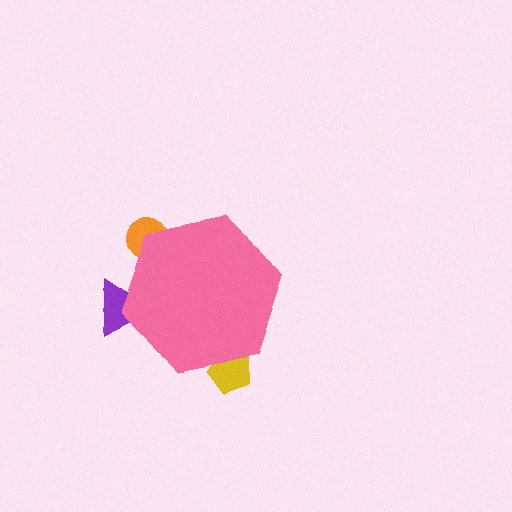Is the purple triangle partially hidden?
Yes, the purple triangle is partially hidden behind the pink hexagon.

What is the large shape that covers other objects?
A pink hexagon.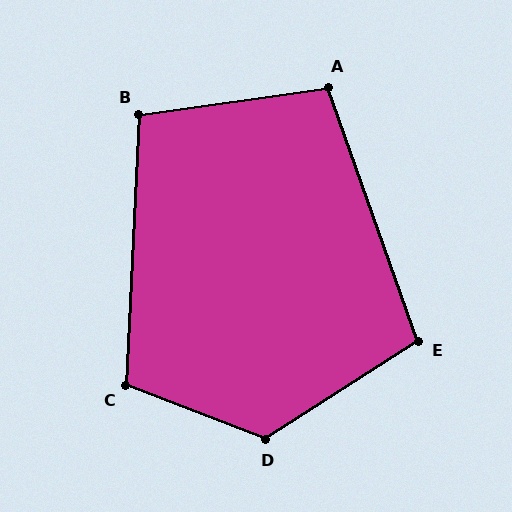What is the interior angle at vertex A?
Approximately 101 degrees (obtuse).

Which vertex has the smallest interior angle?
B, at approximately 101 degrees.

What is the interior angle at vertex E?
Approximately 103 degrees (obtuse).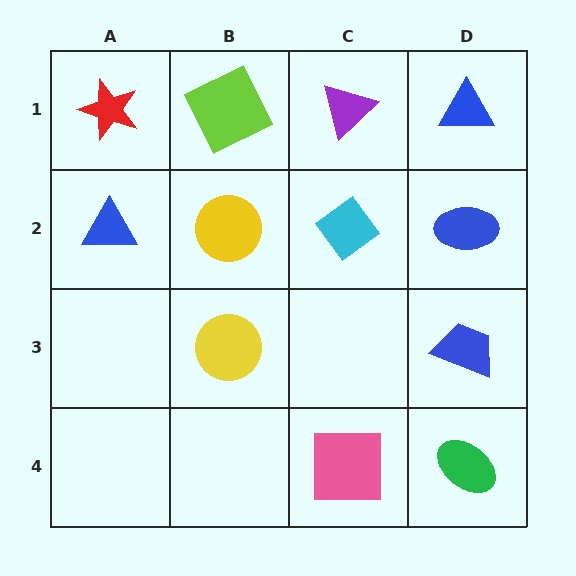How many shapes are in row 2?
4 shapes.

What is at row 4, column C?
A pink square.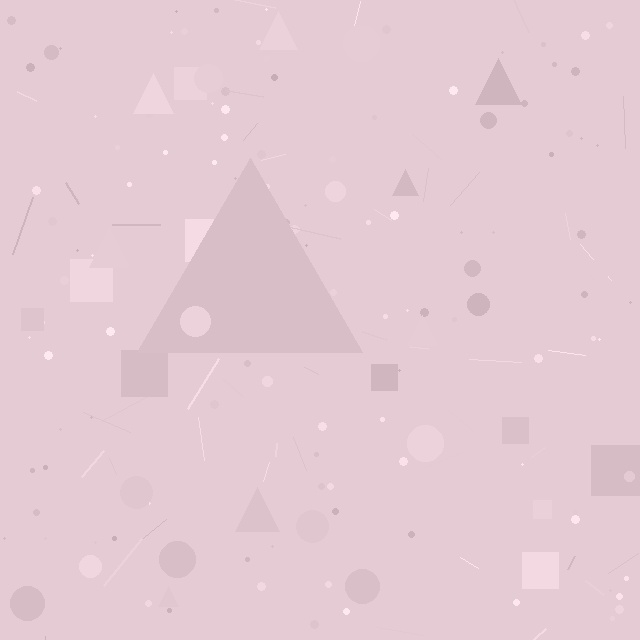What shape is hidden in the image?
A triangle is hidden in the image.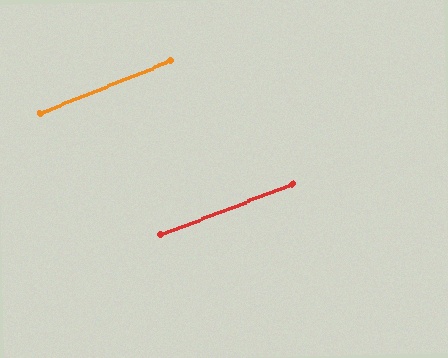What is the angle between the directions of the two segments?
Approximately 1 degree.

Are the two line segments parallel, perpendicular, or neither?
Parallel — their directions differ by only 0.9°.